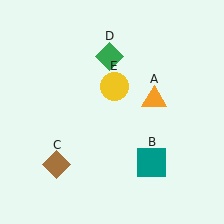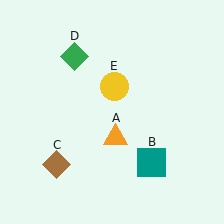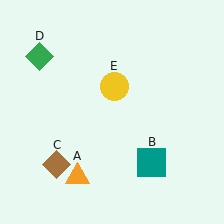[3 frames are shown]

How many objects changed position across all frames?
2 objects changed position: orange triangle (object A), green diamond (object D).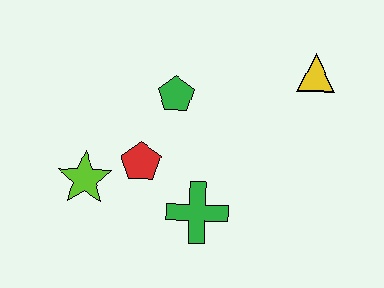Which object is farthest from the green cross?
The yellow triangle is farthest from the green cross.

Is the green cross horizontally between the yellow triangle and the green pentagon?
Yes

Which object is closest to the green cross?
The red pentagon is closest to the green cross.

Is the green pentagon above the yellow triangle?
No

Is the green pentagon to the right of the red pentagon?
Yes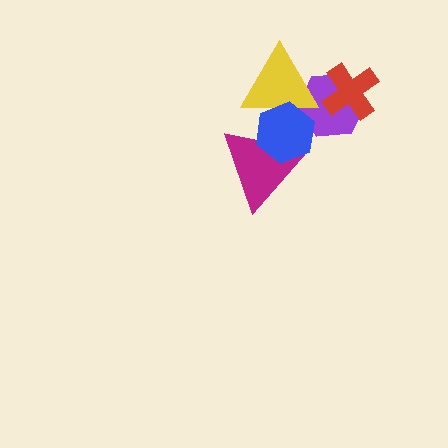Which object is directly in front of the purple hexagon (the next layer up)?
The red cross is directly in front of the purple hexagon.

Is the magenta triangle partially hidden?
Yes, it is partially covered by another shape.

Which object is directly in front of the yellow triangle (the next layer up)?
The magenta triangle is directly in front of the yellow triangle.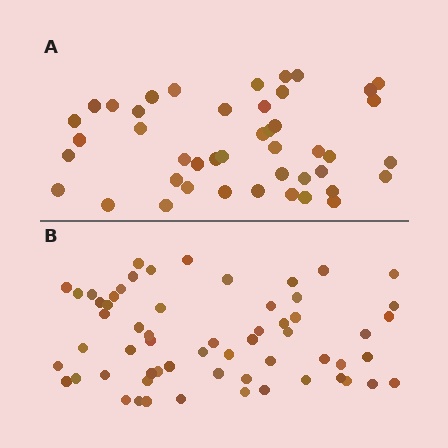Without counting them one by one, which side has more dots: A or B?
Region B (the bottom region) has more dots.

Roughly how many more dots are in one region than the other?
Region B has approximately 15 more dots than region A.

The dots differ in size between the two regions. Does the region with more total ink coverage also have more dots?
No. Region A has more total ink coverage because its dots are larger, but region B actually contains more individual dots. Total area can be misleading — the number of items is what matters here.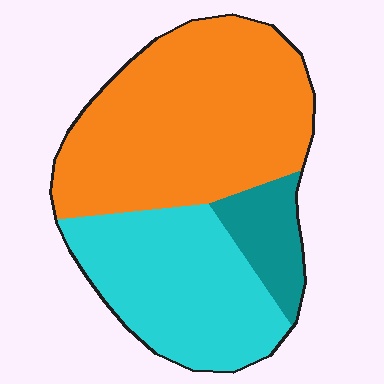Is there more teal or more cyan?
Cyan.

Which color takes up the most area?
Orange, at roughly 55%.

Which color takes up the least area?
Teal, at roughly 10%.